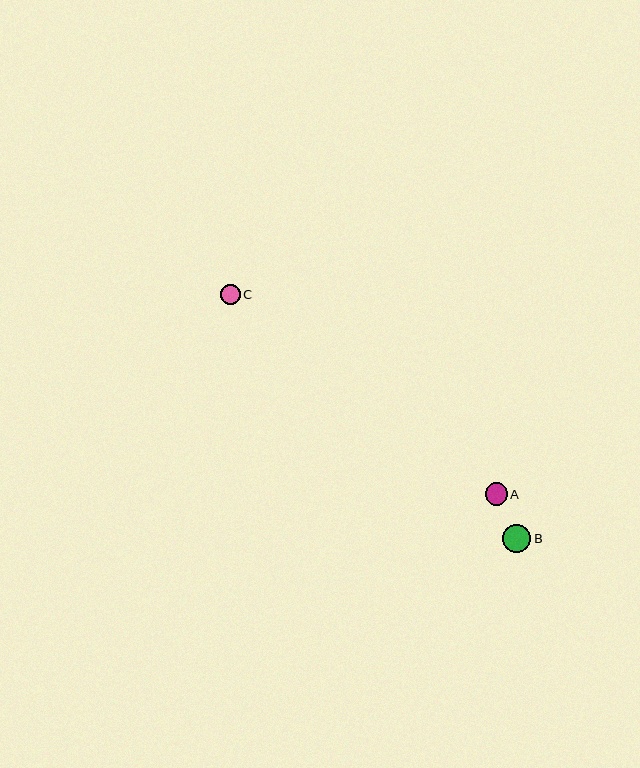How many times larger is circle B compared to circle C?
Circle B is approximately 1.4 times the size of circle C.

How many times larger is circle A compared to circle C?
Circle A is approximately 1.1 times the size of circle C.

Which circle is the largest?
Circle B is the largest with a size of approximately 28 pixels.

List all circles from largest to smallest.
From largest to smallest: B, A, C.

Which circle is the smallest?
Circle C is the smallest with a size of approximately 20 pixels.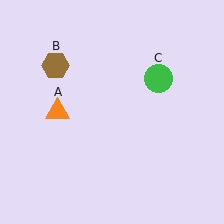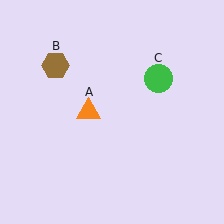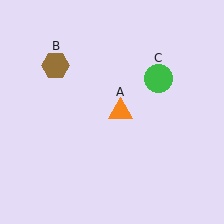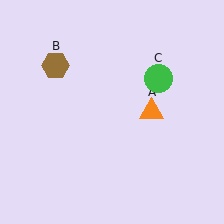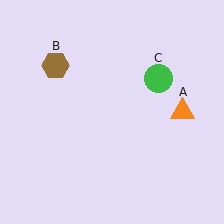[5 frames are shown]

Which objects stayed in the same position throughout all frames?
Brown hexagon (object B) and green circle (object C) remained stationary.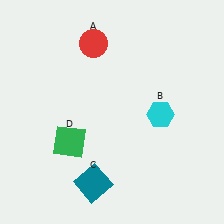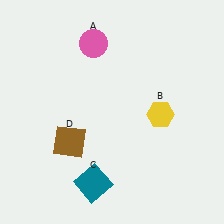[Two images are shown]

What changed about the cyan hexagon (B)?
In Image 1, B is cyan. In Image 2, it changed to yellow.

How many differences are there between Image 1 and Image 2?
There are 3 differences between the two images.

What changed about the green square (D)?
In Image 1, D is green. In Image 2, it changed to brown.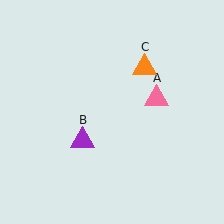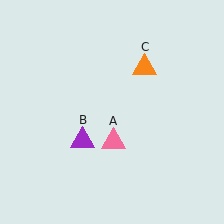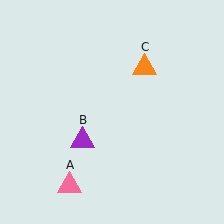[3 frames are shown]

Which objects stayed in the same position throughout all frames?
Purple triangle (object B) and orange triangle (object C) remained stationary.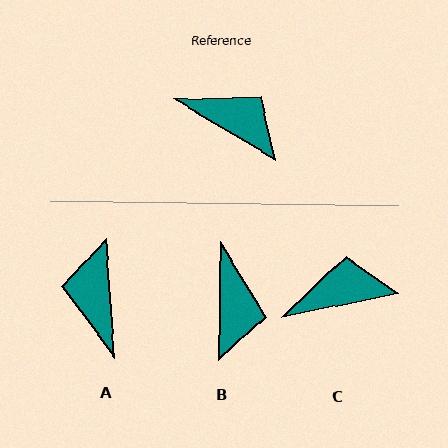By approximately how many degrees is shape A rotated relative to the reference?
Approximately 125 degrees counter-clockwise.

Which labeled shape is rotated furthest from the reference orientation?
A, about 125 degrees away.